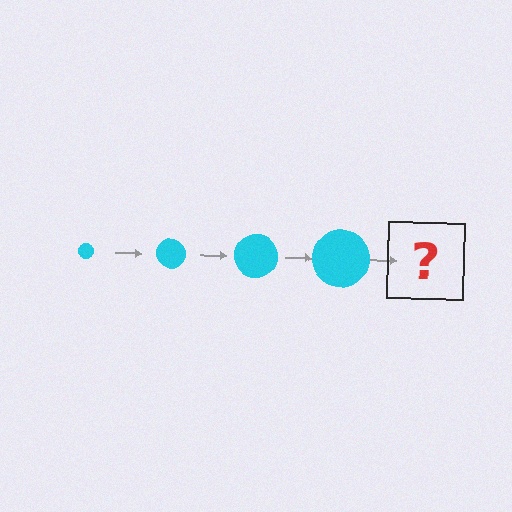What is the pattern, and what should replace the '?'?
The pattern is that the circle gets progressively larger each step. The '?' should be a cyan circle, larger than the previous one.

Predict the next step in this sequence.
The next step is a cyan circle, larger than the previous one.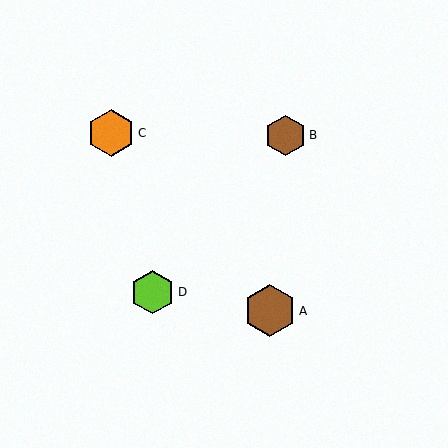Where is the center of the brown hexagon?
The center of the brown hexagon is at (285, 135).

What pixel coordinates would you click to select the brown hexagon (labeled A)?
Click at (270, 311) to select the brown hexagon A.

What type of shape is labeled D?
Shape D is a lime hexagon.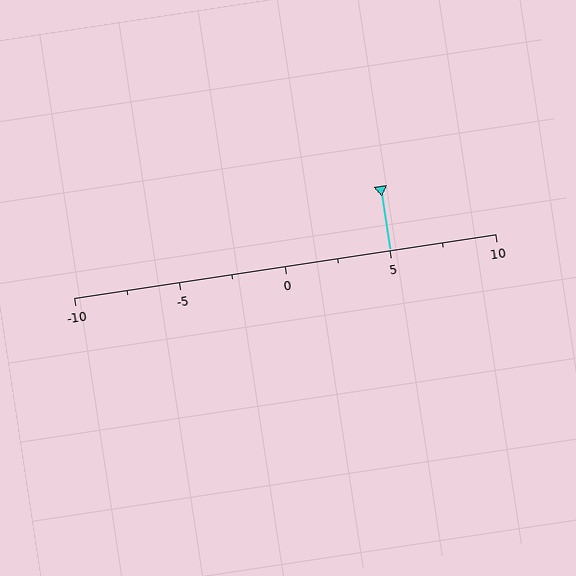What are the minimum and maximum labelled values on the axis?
The axis runs from -10 to 10.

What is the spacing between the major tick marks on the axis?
The major ticks are spaced 5 apart.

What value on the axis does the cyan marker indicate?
The marker indicates approximately 5.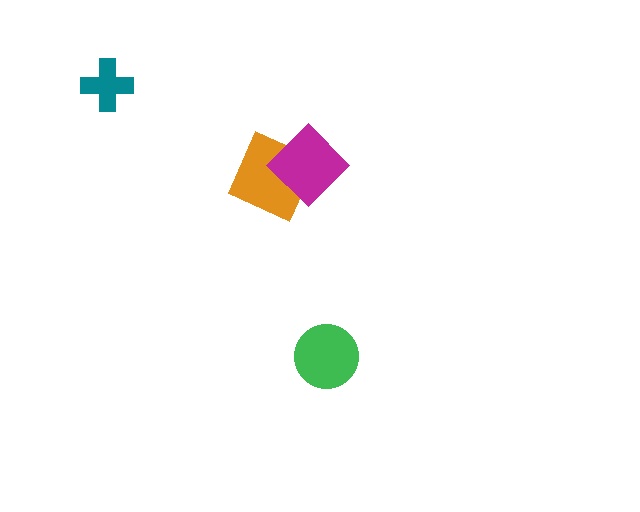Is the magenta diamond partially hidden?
No, no other shape covers it.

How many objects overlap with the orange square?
1 object overlaps with the orange square.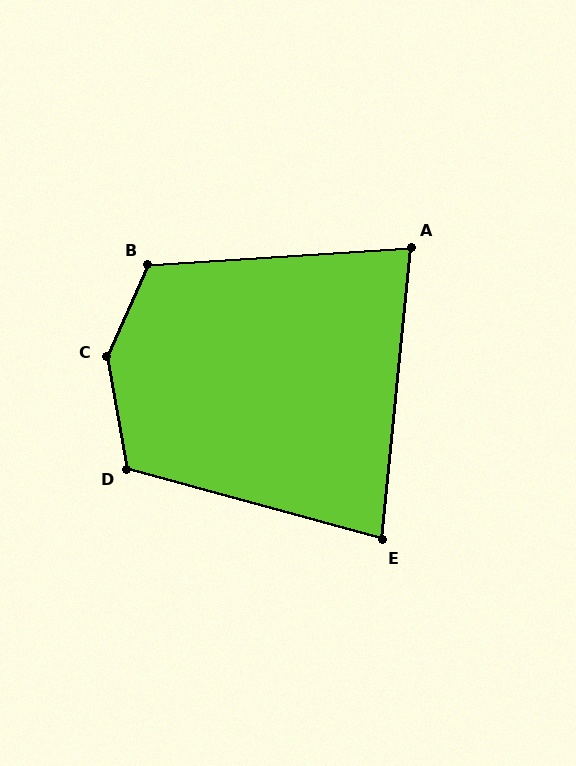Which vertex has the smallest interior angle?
E, at approximately 80 degrees.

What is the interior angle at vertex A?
Approximately 81 degrees (acute).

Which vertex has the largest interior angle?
C, at approximately 146 degrees.